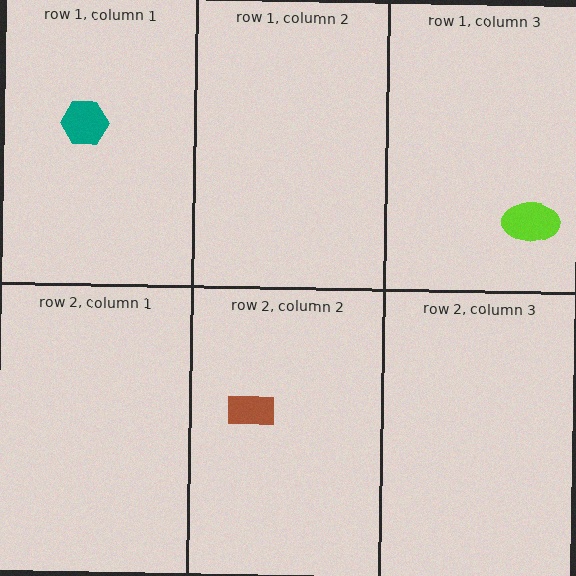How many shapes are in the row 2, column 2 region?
1.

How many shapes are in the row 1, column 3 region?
1.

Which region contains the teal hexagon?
The row 1, column 1 region.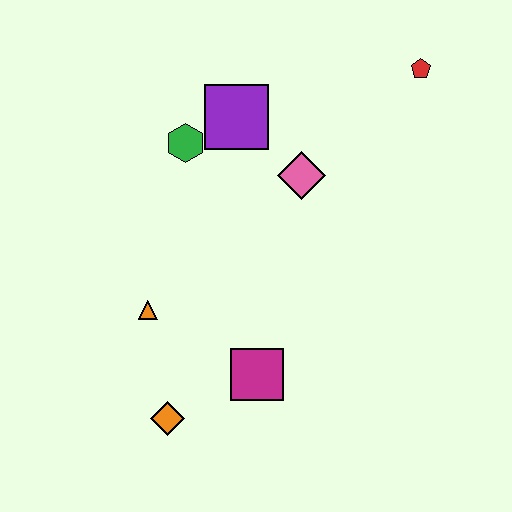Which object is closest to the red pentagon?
The pink diamond is closest to the red pentagon.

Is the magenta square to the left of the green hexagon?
No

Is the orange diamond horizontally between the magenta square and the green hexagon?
No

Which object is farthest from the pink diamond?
The orange diamond is farthest from the pink diamond.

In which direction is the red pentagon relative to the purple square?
The red pentagon is to the right of the purple square.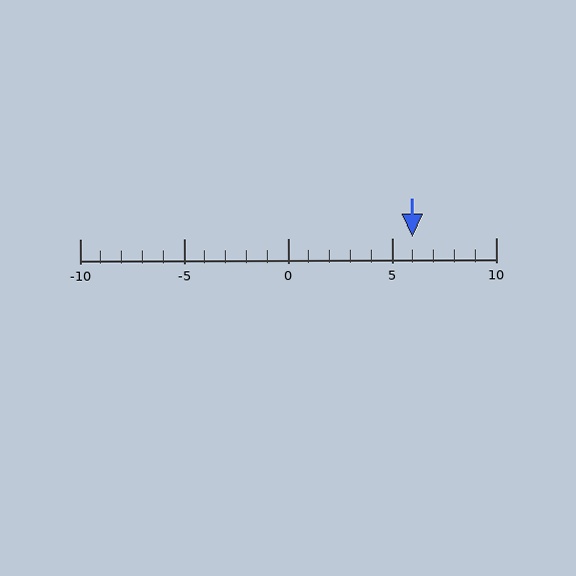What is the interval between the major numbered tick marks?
The major tick marks are spaced 5 units apart.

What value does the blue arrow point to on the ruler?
The blue arrow points to approximately 6.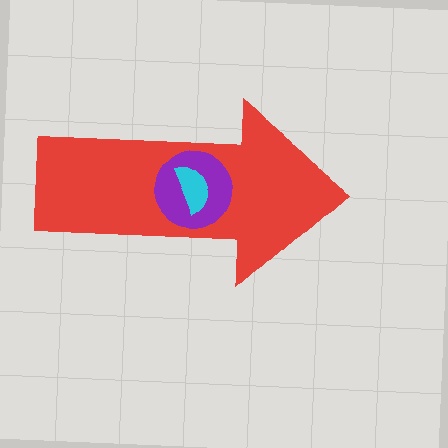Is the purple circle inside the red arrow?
Yes.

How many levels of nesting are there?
3.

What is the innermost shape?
The cyan semicircle.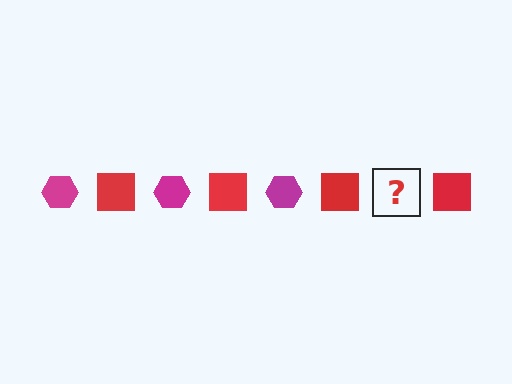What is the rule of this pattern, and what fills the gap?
The rule is that the pattern alternates between magenta hexagon and red square. The gap should be filled with a magenta hexagon.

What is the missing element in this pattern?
The missing element is a magenta hexagon.